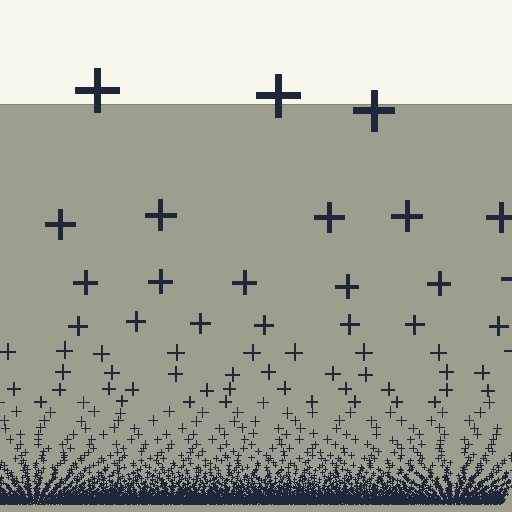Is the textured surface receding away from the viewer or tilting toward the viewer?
The surface appears to tilt toward the viewer. Texture elements get larger and sparser toward the top.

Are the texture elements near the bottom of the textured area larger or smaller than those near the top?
Smaller. The gradient is inverted — elements near the bottom are smaller and denser.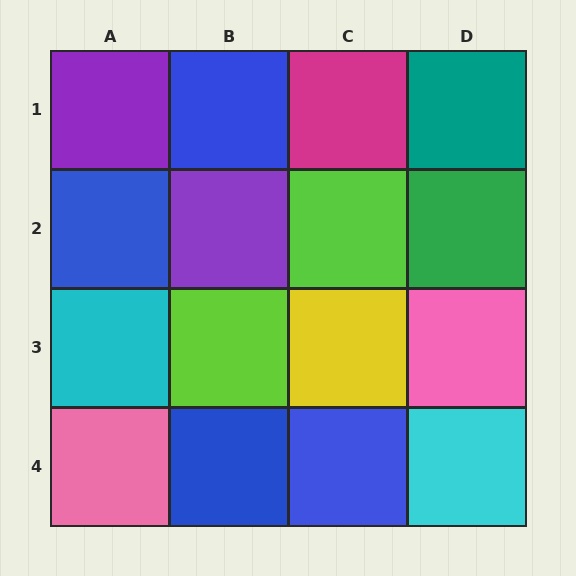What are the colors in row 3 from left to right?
Cyan, lime, yellow, pink.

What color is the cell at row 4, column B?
Blue.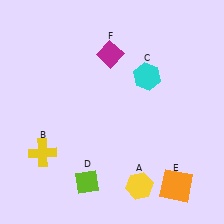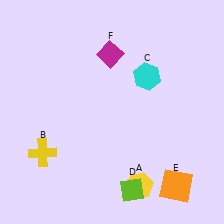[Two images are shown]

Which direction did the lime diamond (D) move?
The lime diamond (D) moved right.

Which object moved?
The lime diamond (D) moved right.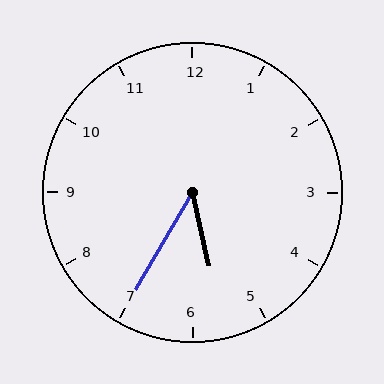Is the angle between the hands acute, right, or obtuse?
It is acute.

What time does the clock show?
5:35.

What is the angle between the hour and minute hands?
Approximately 42 degrees.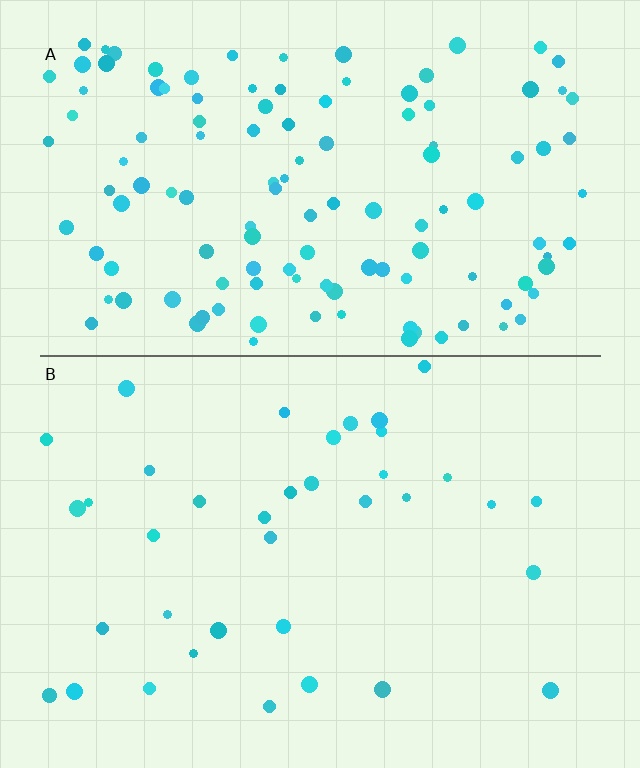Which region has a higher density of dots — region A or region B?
A (the top).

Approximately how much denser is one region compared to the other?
Approximately 3.5× — region A over region B.